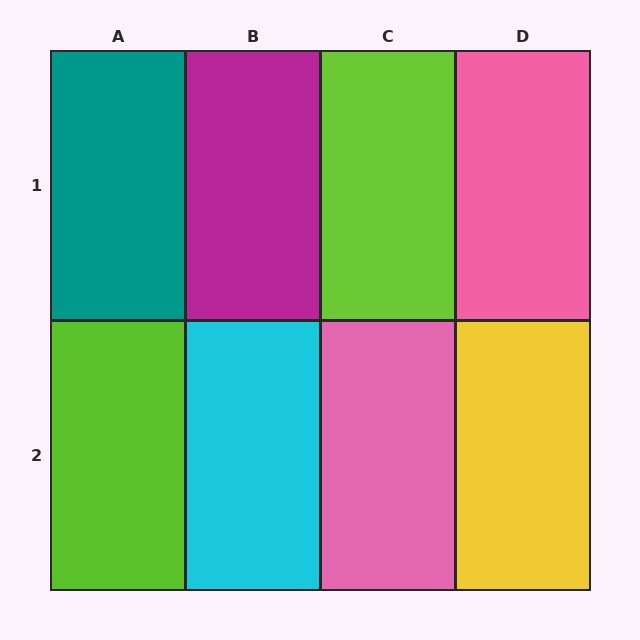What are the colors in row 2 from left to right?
Lime, cyan, pink, yellow.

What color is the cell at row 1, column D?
Pink.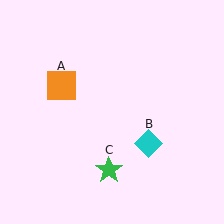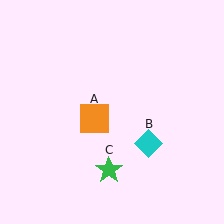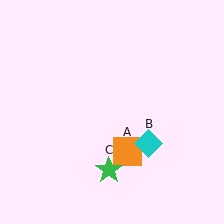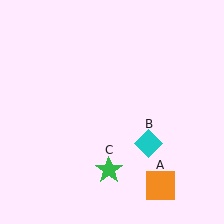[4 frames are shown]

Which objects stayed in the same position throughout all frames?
Cyan diamond (object B) and green star (object C) remained stationary.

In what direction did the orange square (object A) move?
The orange square (object A) moved down and to the right.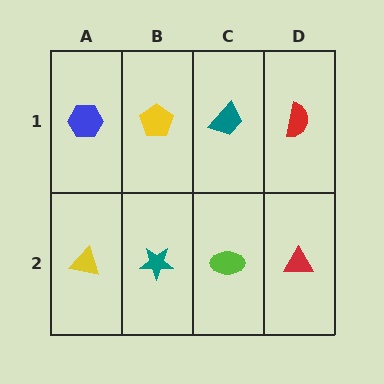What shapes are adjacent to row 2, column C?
A teal trapezoid (row 1, column C), a teal star (row 2, column B), a red triangle (row 2, column D).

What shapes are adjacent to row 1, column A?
A yellow triangle (row 2, column A), a yellow pentagon (row 1, column B).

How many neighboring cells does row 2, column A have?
2.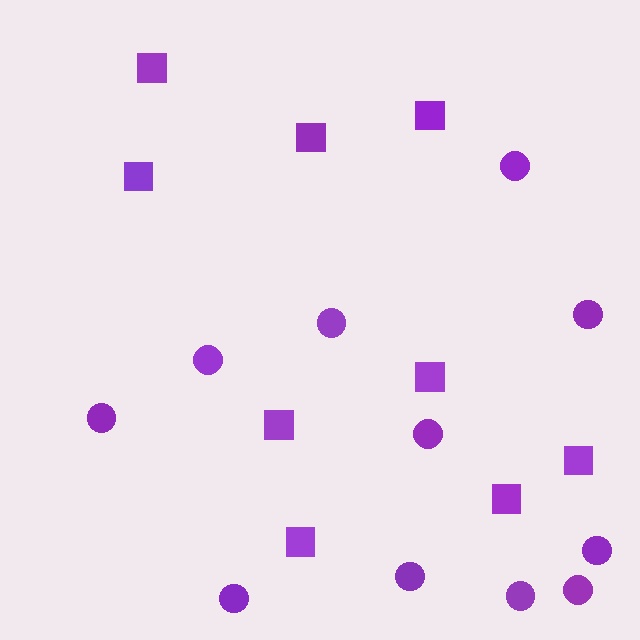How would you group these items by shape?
There are 2 groups: one group of circles (11) and one group of squares (9).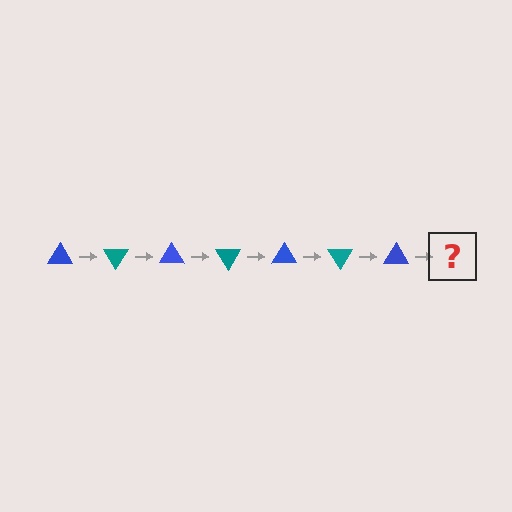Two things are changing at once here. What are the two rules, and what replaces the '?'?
The two rules are that it rotates 60 degrees each step and the color cycles through blue and teal. The '?' should be a teal triangle, rotated 420 degrees from the start.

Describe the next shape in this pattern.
It should be a teal triangle, rotated 420 degrees from the start.